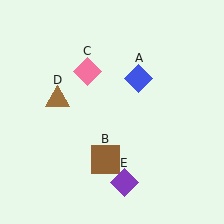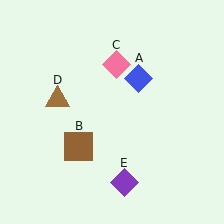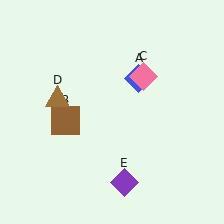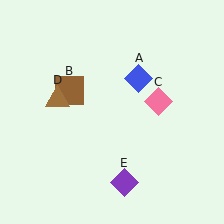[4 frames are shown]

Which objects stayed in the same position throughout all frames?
Blue diamond (object A) and brown triangle (object D) and purple diamond (object E) remained stationary.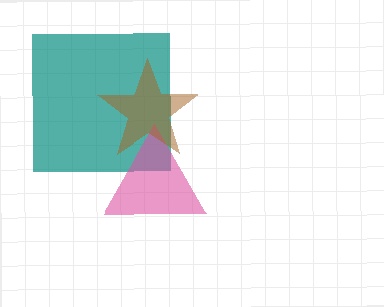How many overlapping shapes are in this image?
There are 3 overlapping shapes in the image.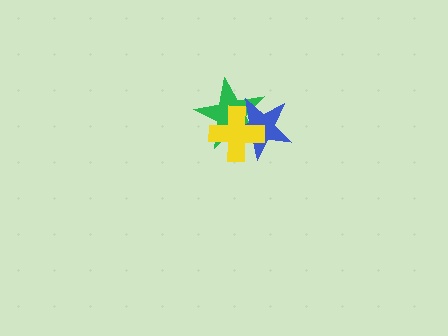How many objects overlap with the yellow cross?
2 objects overlap with the yellow cross.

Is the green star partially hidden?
Yes, it is partially covered by another shape.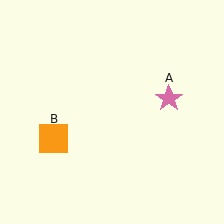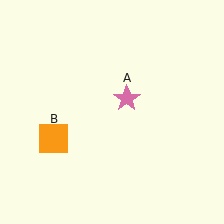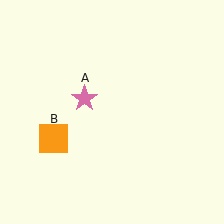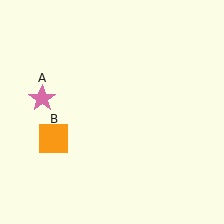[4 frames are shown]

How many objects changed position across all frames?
1 object changed position: pink star (object A).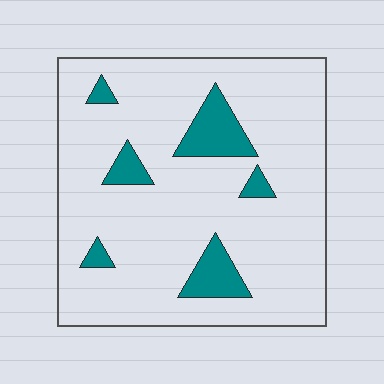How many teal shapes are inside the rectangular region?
6.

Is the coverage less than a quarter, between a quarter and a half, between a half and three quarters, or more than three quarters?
Less than a quarter.